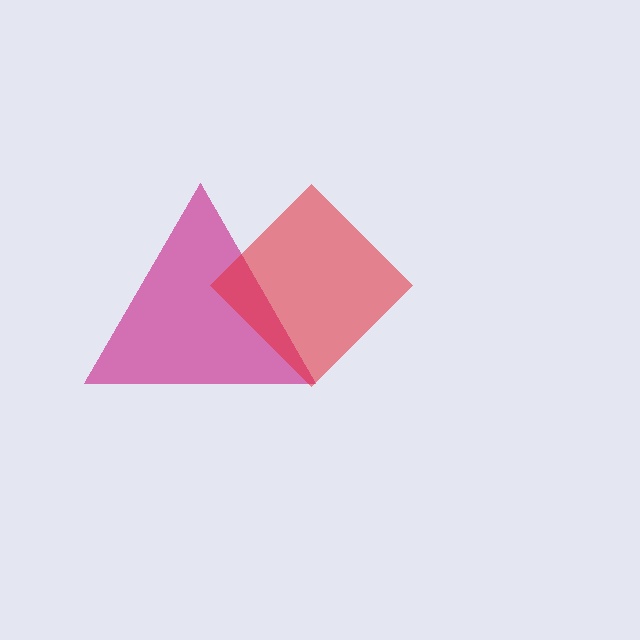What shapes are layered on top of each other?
The layered shapes are: a magenta triangle, a red diamond.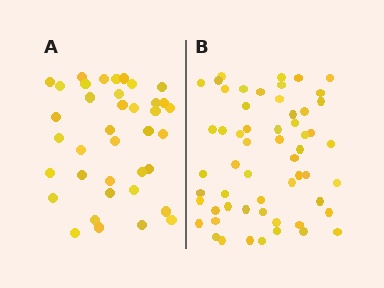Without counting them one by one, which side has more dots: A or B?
Region B (the right region) has more dots.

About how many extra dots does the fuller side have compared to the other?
Region B has approximately 20 more dots than region A.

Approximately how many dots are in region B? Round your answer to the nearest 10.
About 60 dots. (The exact count is 57, which rounds to 60.)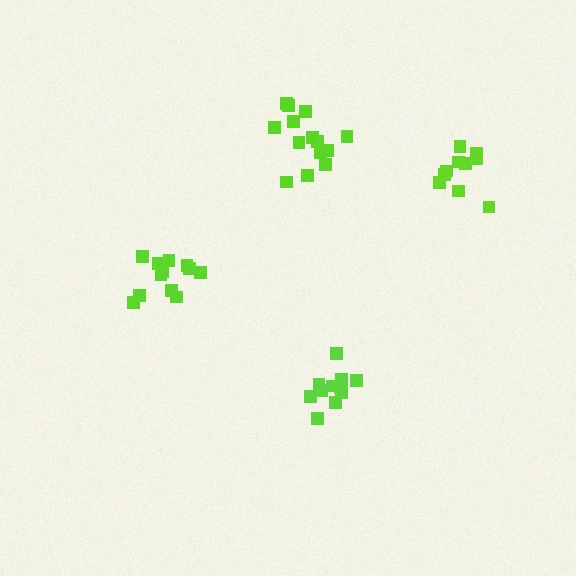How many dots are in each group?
Group 1: 11 dots, Group 2: 12 dots, Group 3: 10 dots, Group 4: 14 dots (47 total).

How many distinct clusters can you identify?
There are 4 distinct clusters.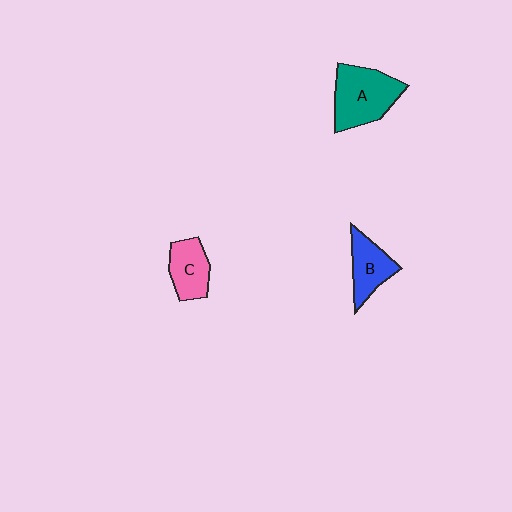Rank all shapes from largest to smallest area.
From largest to smallest: A (teal), B (blue), C (pink).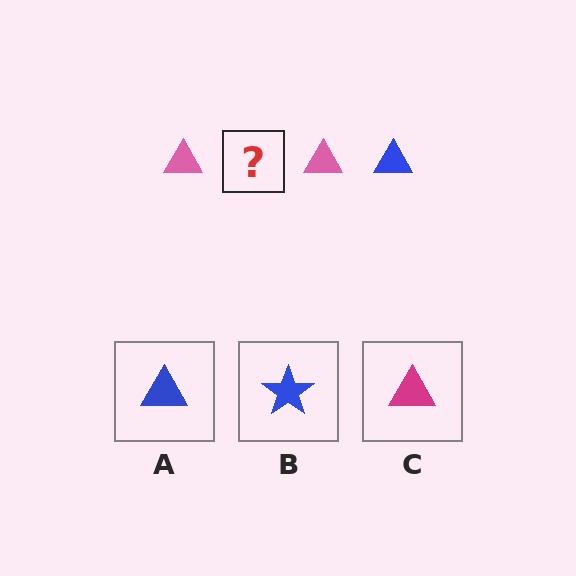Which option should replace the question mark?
Option A.